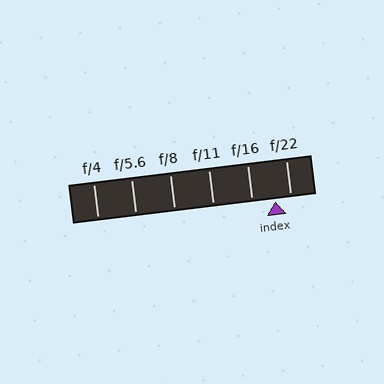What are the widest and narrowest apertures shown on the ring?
The widest aperture shown is f/4 and the narrowest is f/22.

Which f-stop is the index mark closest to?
The index mark is closest to f/22.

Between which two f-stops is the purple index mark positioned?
The index mark is between f/16 and f/22.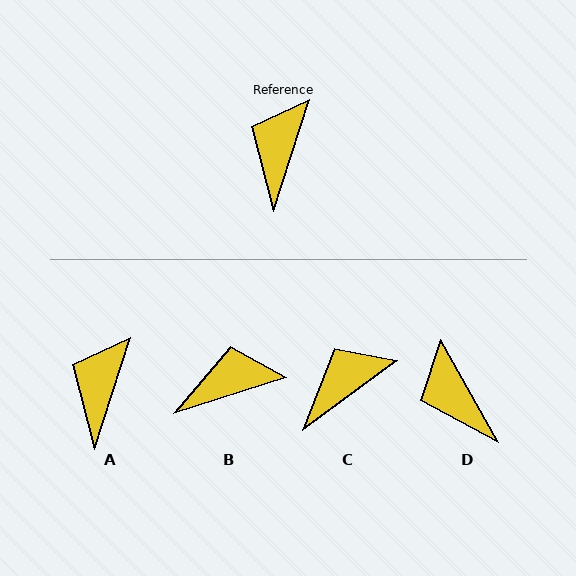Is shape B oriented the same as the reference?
No, it is off by about 55 degrees.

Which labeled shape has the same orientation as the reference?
A.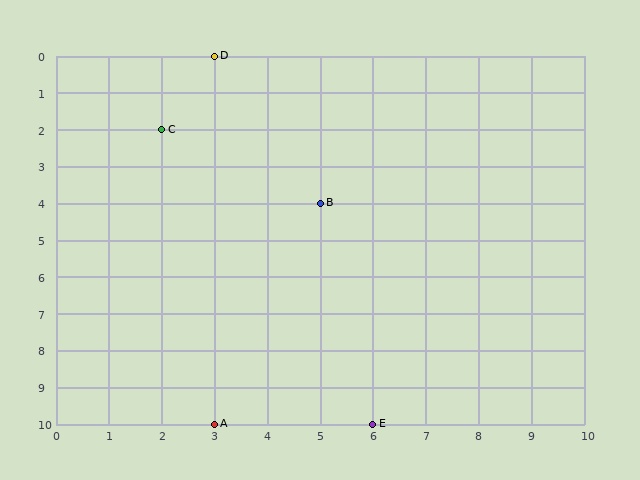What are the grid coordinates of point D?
Point D is at grid coordinates (3, 0).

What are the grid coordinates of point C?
Point C is at grid coordinates (2, 2).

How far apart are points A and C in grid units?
Points A and C are 1 column and 8 rows apart (about 8.1 grid units diagonally).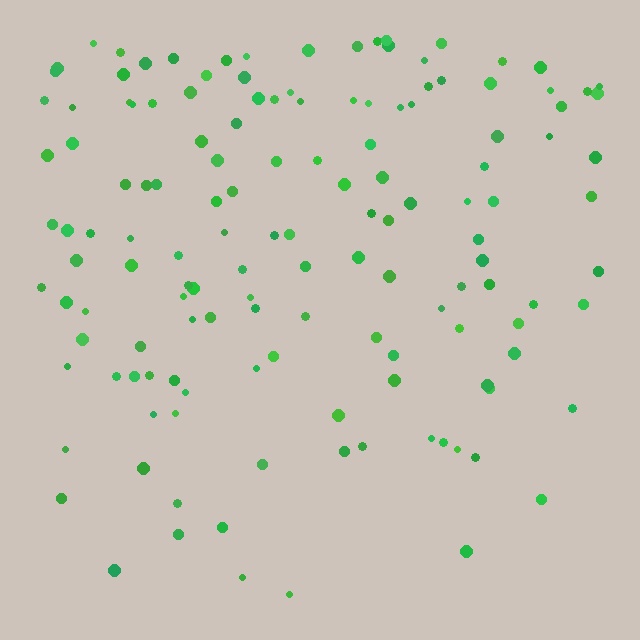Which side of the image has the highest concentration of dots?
The top.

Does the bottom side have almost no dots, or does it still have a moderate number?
Still a moderate number, just noticeably fewer than the top.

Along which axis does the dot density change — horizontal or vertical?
Vertical.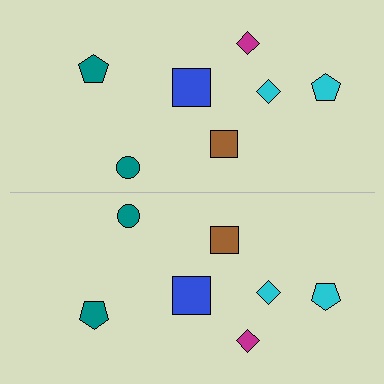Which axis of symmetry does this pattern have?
The pattern has a horizontal axis of symmetry running through the center of the image.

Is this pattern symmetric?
Yes, this pattern has bilateral (reflection) symmetry.